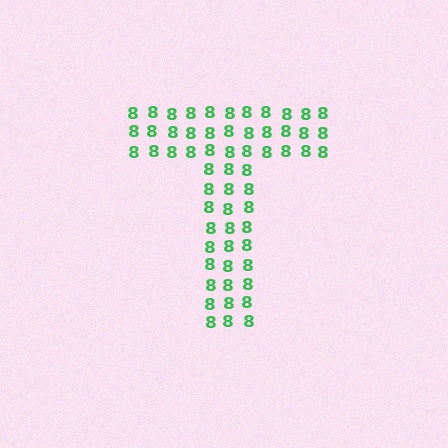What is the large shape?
The large shape is the letter T.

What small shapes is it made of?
It is made of small digit 8's.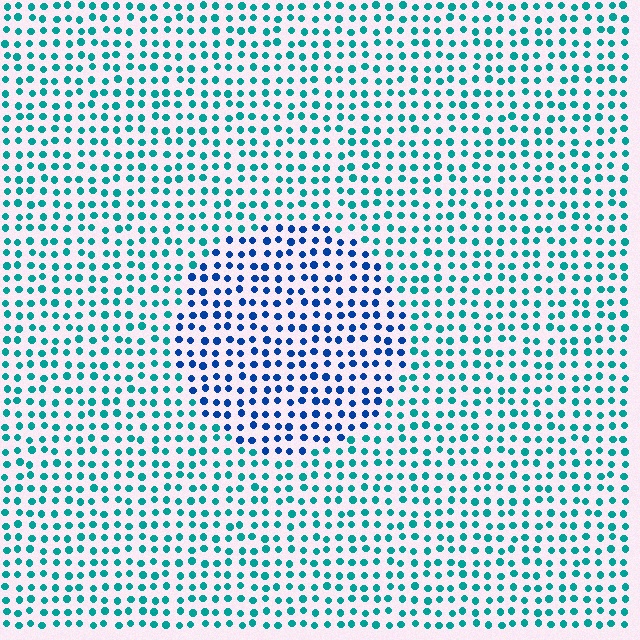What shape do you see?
I see a circle.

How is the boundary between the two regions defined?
The boundary is defined purely by a slight shift in hue (about 41 degrees). Spacing, size, and orientation are identical on both sides.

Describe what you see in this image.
The image is filled with small teal elements in a uniform arrangement. A circle-shaped region is visible where the elements are tinted to a slightly different hue, forming a subtle color boundary.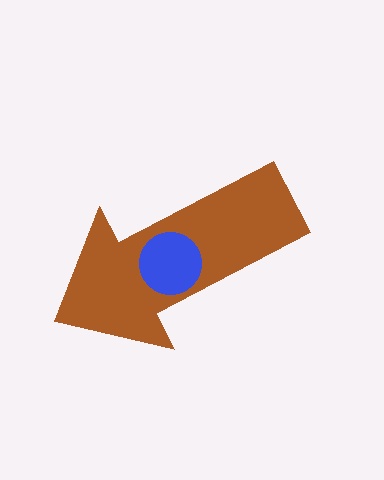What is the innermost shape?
The blue circle.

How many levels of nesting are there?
2.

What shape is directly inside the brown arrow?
The blue circle.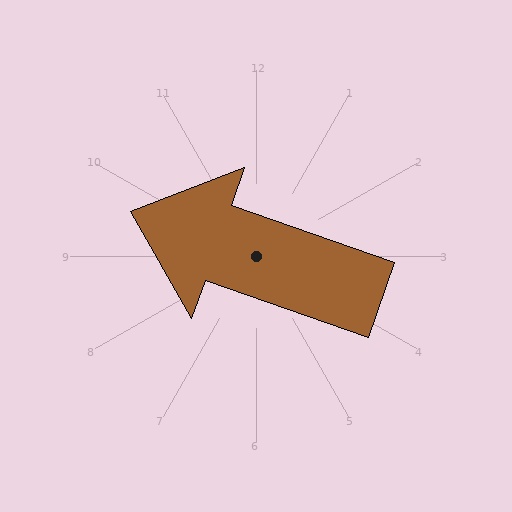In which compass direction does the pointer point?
West.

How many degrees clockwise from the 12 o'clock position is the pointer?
Approximately 289 degrees.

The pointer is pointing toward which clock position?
Roughly 10 o'clock.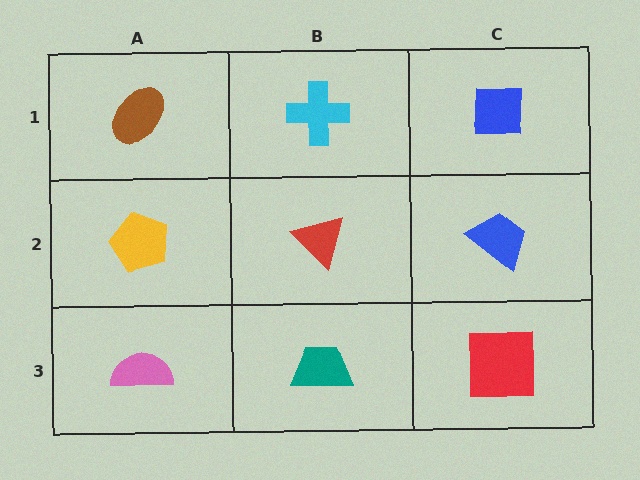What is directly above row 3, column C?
A blue trapezoid.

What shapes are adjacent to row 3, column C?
A blue trapezoid (row 2, column C), a teal trapezoid (row 3, column B).